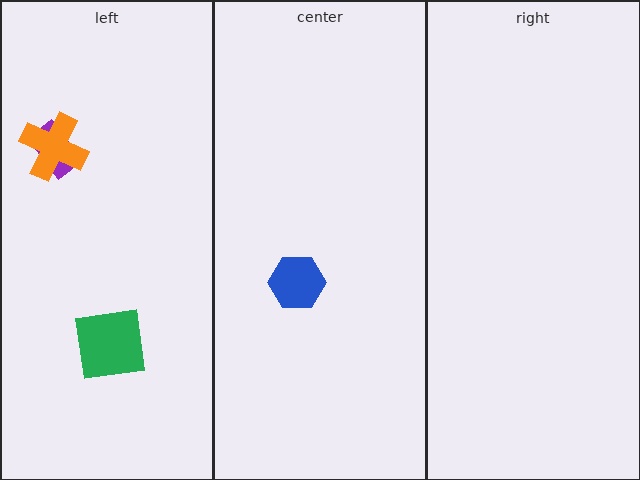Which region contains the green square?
The left region.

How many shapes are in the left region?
3.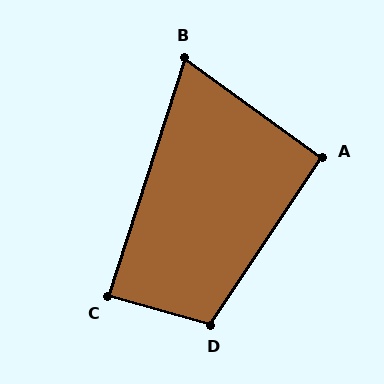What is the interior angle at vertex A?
Approximately 92 degrees (approximately right).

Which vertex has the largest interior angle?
D, at approximately 108 degrees.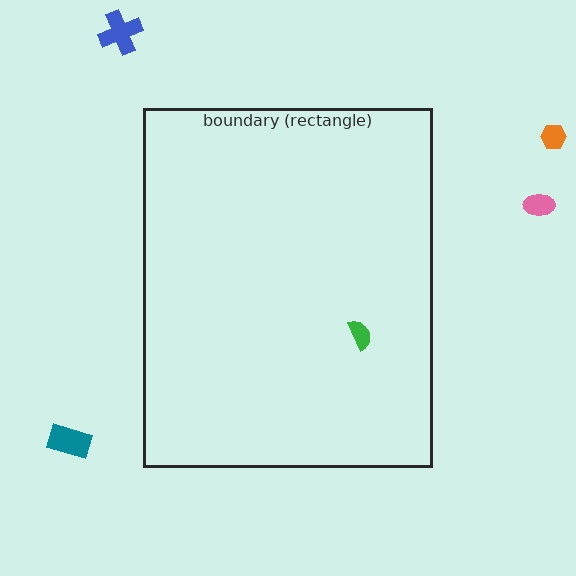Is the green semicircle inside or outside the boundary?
Inside.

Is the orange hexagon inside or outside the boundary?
Outside.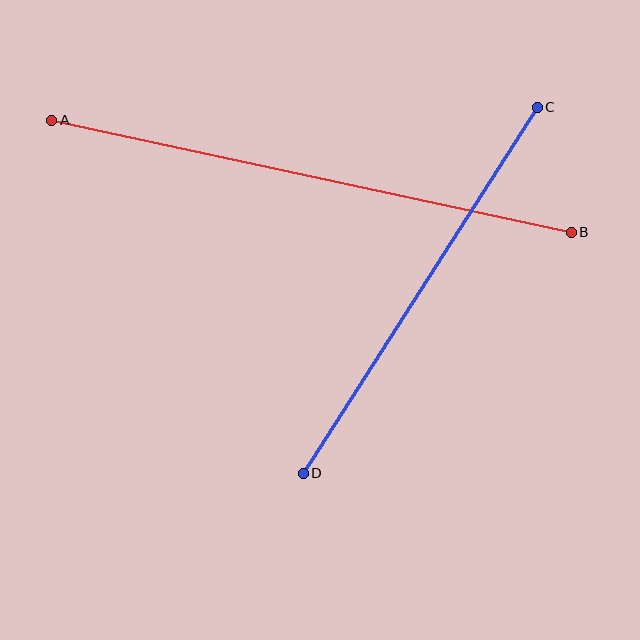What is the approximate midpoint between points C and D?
The midpoint is at approximately (420, 290) pixels.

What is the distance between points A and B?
The distance is approximately 532 pixels.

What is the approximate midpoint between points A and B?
The midpoint is at approximately (311, 176) pixels.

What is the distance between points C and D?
The distance is approximately 434 pixels.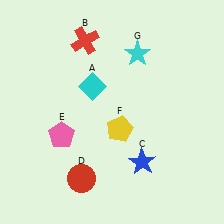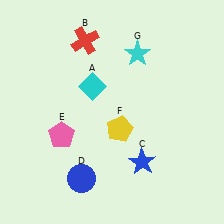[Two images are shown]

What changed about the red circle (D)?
In Image 1, D is red. In Image 2, it changed to blue.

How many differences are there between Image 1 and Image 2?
There is 1 difference between the two images.